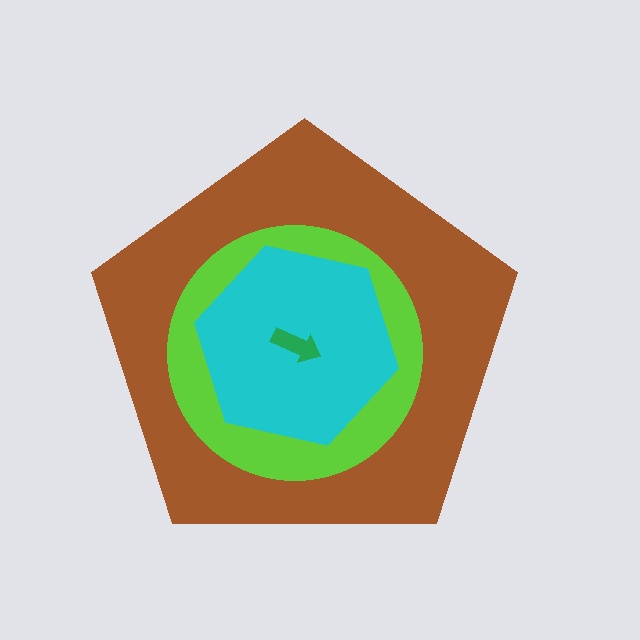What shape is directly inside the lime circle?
The cyan hexagon.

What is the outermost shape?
The brown pentagon.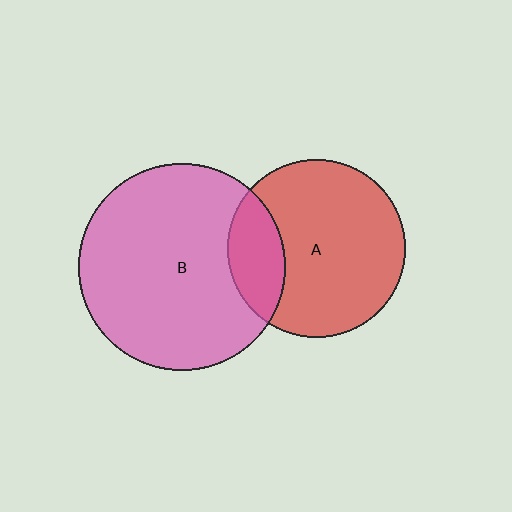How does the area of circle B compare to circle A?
Approximately 1.4 times.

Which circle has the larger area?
Circle B (pink).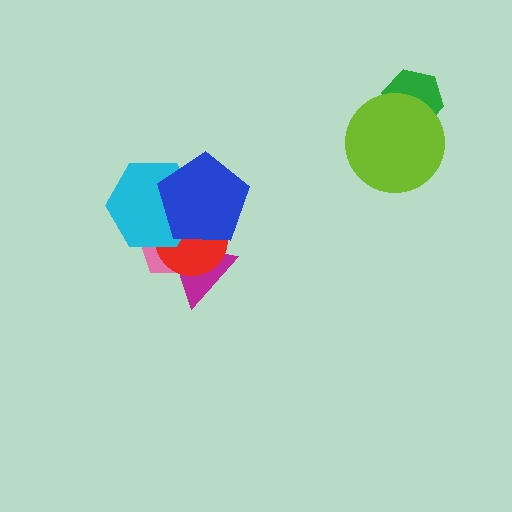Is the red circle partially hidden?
Yes, it is partially covered by another shape.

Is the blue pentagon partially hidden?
No, no other shape covers it.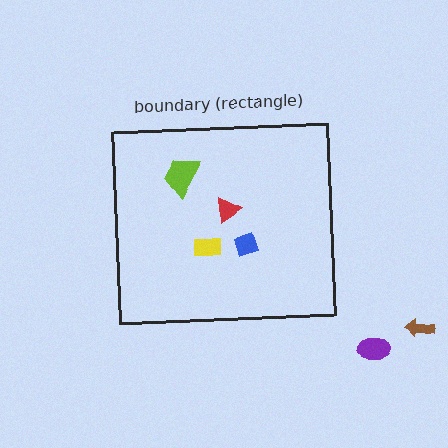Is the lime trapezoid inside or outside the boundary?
Inside.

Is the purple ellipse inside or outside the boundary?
Outside.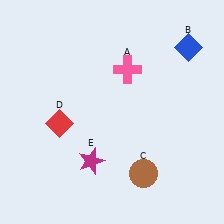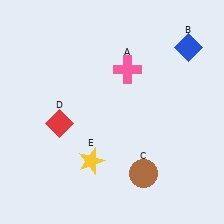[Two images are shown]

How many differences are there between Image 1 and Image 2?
There is 1 difference between the two images.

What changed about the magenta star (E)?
In Image 1, E is magenta. In Image 2, it changed to yellow.